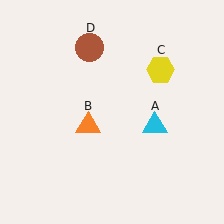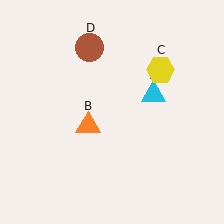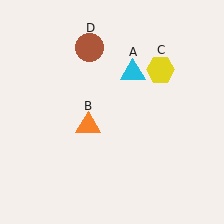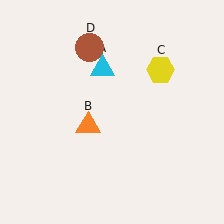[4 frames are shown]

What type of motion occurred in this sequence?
The cyan triangle (object A) rotated counterclockwise around the center of the scene.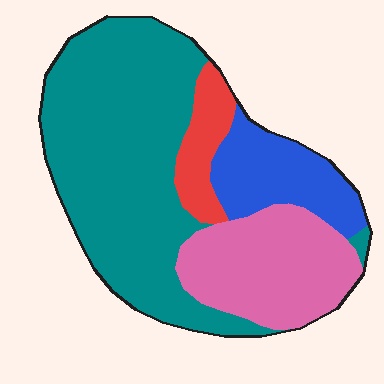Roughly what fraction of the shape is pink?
Pink covers 23% of the shape.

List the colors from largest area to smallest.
From largest to smallest: teal, pink, blue, red.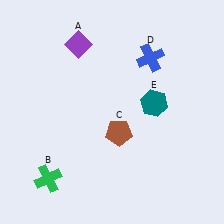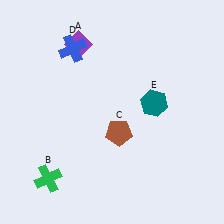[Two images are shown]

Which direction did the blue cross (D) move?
The blue cross (D) moved left.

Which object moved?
The blue cross (D) moved left.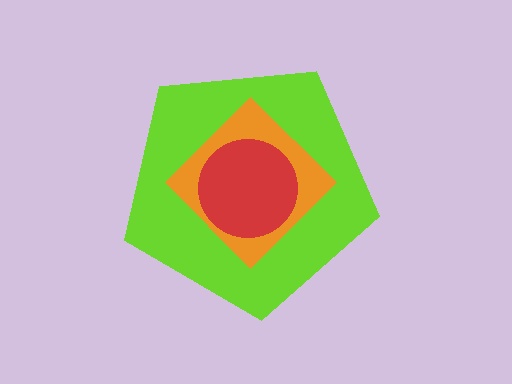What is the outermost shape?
The lime pentagon.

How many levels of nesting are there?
3.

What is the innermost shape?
The red circle.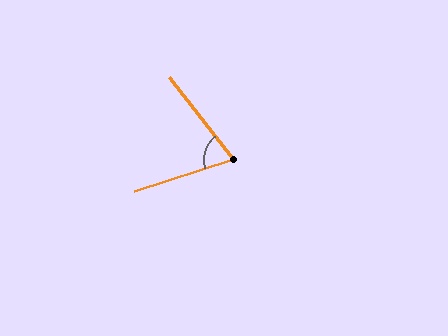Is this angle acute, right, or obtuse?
It is acute.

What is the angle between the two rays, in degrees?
Approximately 70 degrees.